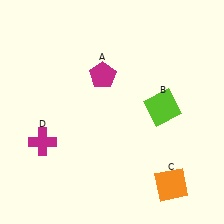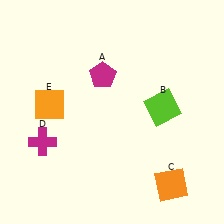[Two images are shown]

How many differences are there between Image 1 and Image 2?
There is 1 difference between the two images.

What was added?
An orange square (E) was added in Image 2.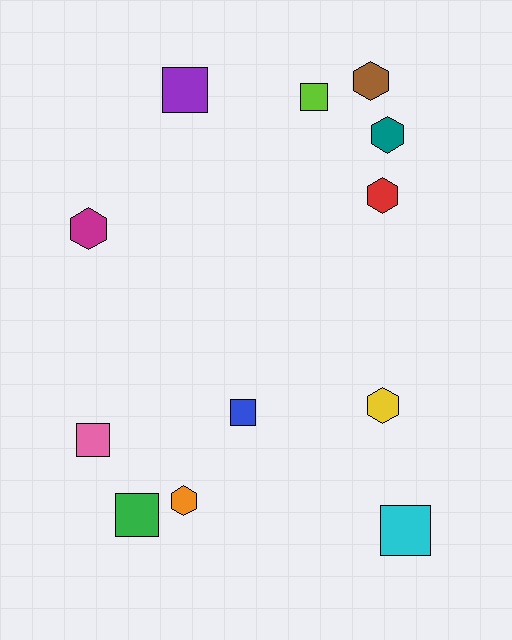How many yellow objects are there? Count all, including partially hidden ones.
There is 1 yellow object.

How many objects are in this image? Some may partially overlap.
There are 12 objects.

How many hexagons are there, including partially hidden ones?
There are 6 hexagons.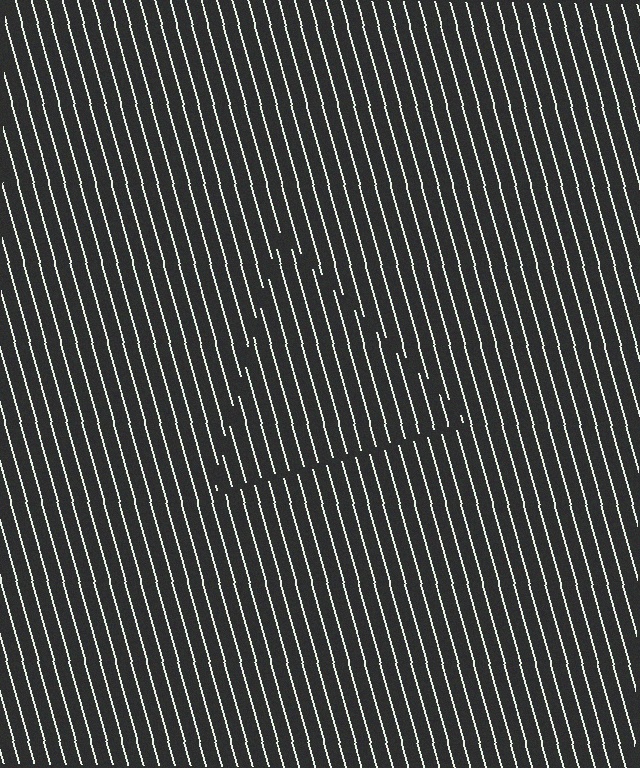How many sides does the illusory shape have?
3 sides — the line-ends trace a triangle.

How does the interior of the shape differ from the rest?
The interior of the shape contains the same grating, shifted by half a period — the contour is defined by the phase discontinuity where line-ends from the inner and outer gratings abut.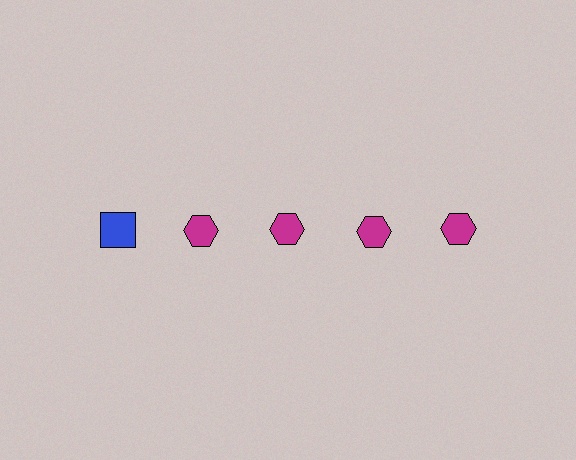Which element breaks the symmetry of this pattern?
The blue square in the top row, leftmost column breaks the symmetry. All other shapes are magenta hexagons.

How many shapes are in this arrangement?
There are 5 shapes arranged in a grid pattern.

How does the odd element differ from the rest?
It differs in both color (blue instead of magenta) and shape (square instead of hexagon).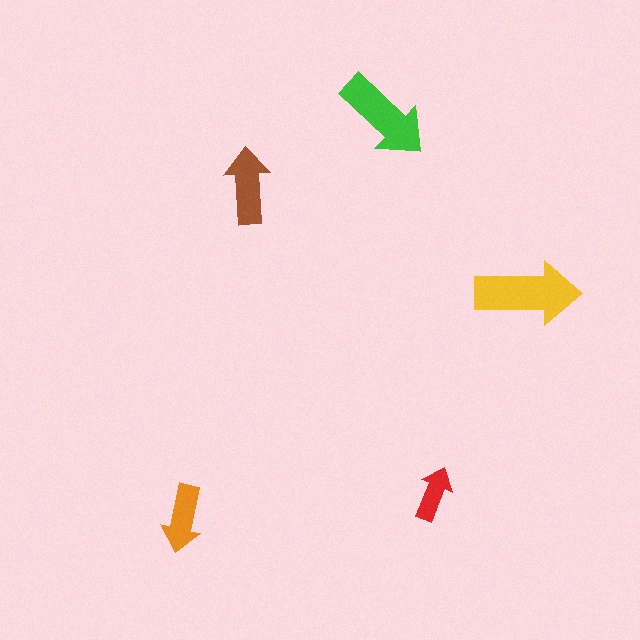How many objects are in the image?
There are 5 objects in the image.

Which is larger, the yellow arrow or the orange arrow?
The yellow one.